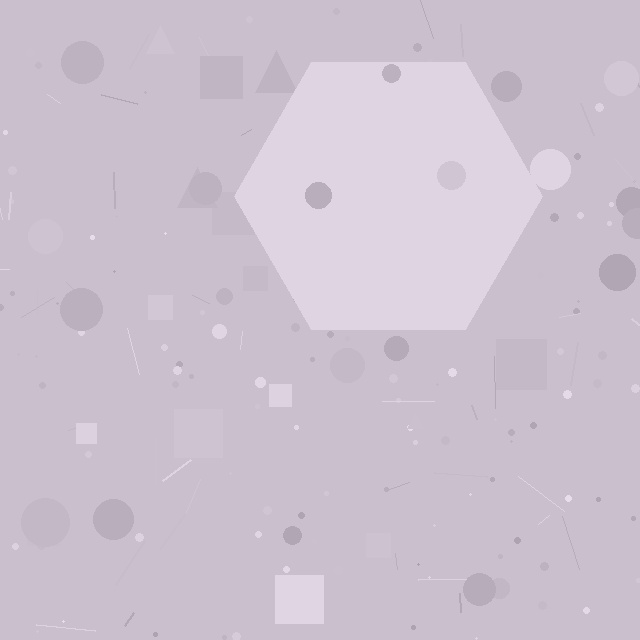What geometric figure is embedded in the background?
A hexagon is embedded in the background.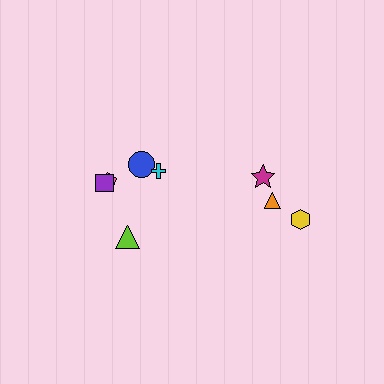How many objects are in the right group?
There are 3 objects.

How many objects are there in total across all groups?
There are 9 objects.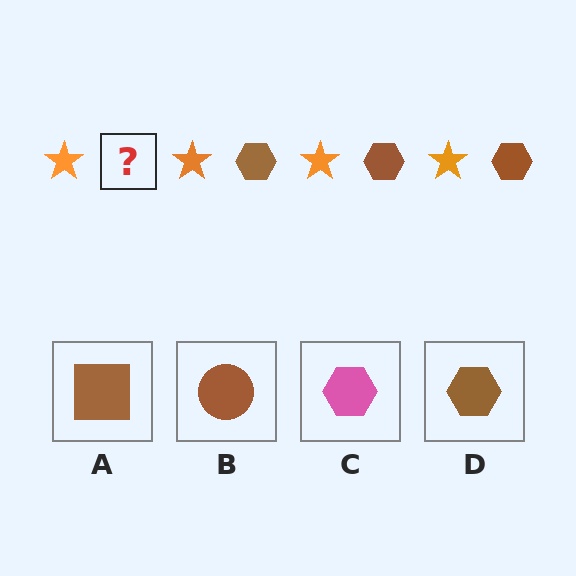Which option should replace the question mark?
Option D.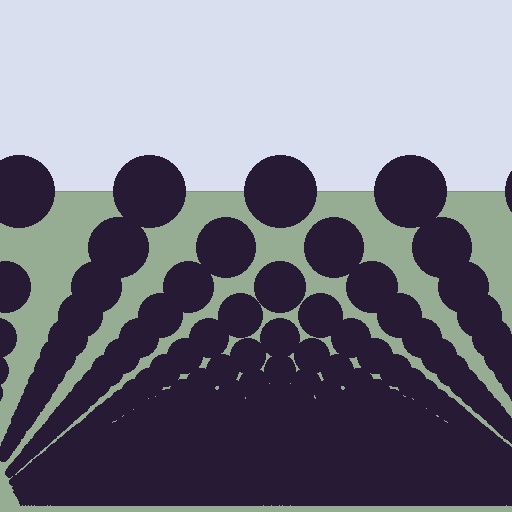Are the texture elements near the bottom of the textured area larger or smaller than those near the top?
Smaller. The gradient is inverted — elements near the bottom are smaller and denser.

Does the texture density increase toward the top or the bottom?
Density increases toward the bottom.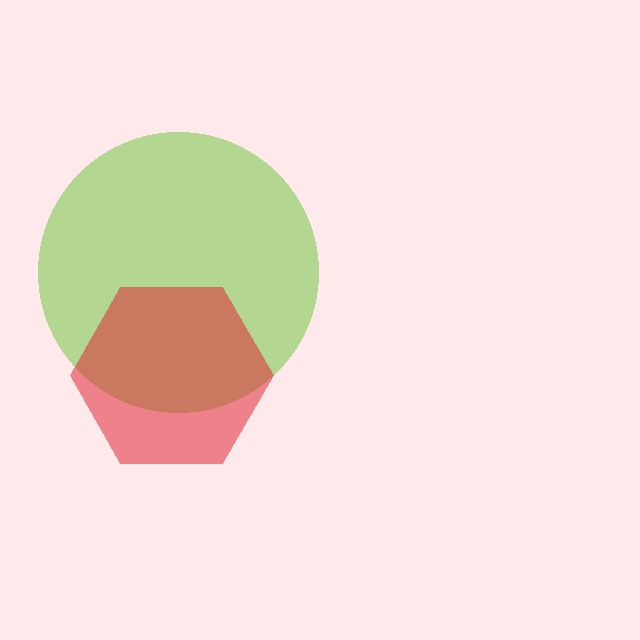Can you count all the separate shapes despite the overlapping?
Yes, there are 2 separate shapes.